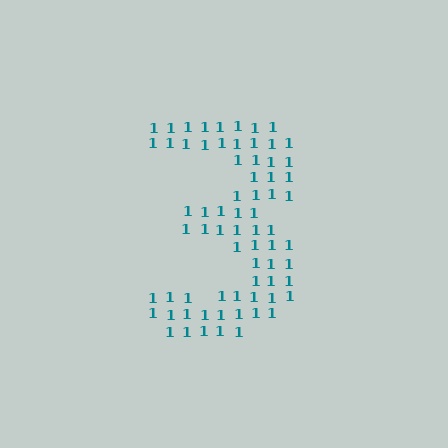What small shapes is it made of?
It is made of small digit 1's.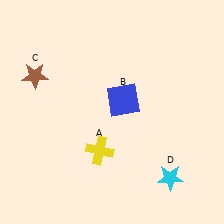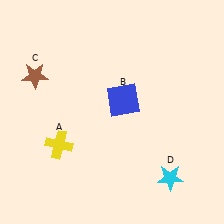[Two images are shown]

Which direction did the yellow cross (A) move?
The yellow cross (A) moved left.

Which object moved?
The yellow cross (A) moved left.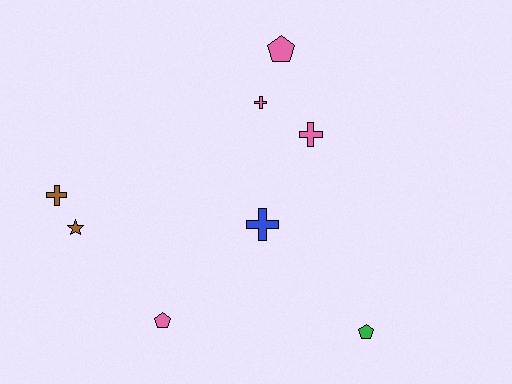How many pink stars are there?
There are no pink stars.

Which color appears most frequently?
Pink, with 4 objects.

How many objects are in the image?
There are 8 objects.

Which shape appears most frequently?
Cross, with 4 objects.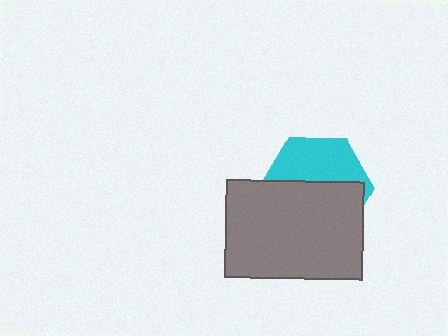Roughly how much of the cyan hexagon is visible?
A small part of it is visible (roughly 43%).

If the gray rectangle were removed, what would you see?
You would see the complete cyan hexagon.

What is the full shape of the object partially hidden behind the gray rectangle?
The partially hidden object is a cyan hexagon.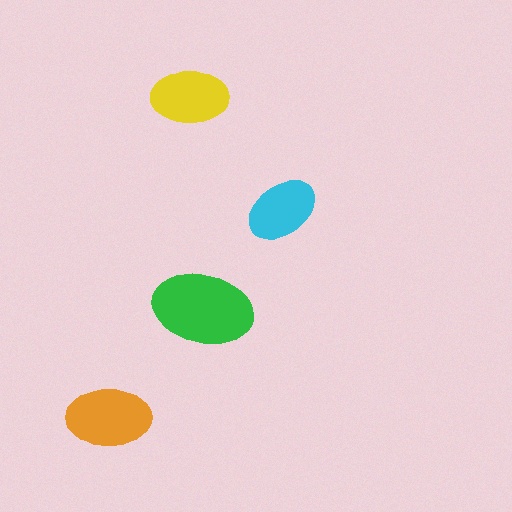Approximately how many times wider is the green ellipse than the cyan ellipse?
About 1.5 times wider.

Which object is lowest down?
The orange ellipse is bottommost.